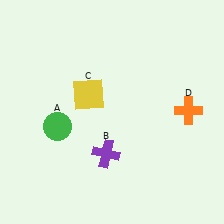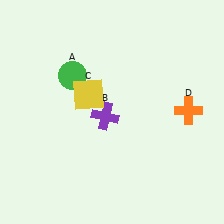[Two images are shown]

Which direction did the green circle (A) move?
The green circle (A) moved up.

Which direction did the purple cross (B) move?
The purple cross (B) moved up.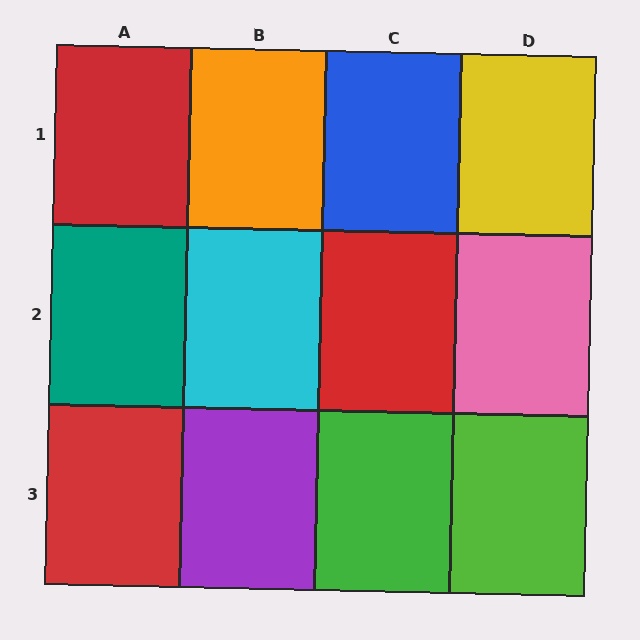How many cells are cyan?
1 cell is cyan.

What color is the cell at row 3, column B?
Purple.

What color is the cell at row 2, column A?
Teal.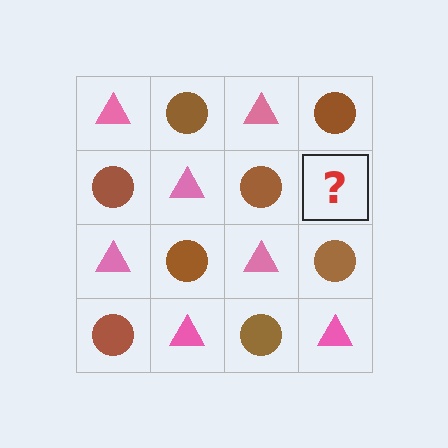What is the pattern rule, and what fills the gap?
The rule is that it alternates pink triangle and brown circle in a checkerboard pattern. The gap should be filled with a pink triangle.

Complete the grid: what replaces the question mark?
The question mark should be replaced with a pink triangle.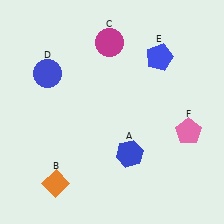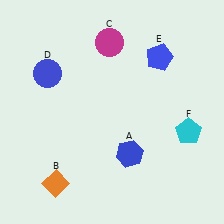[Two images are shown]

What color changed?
The pentagon (F) changed from pink in Image 1 to cyan in Image 2.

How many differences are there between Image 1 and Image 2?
There is 1 difference between the two images.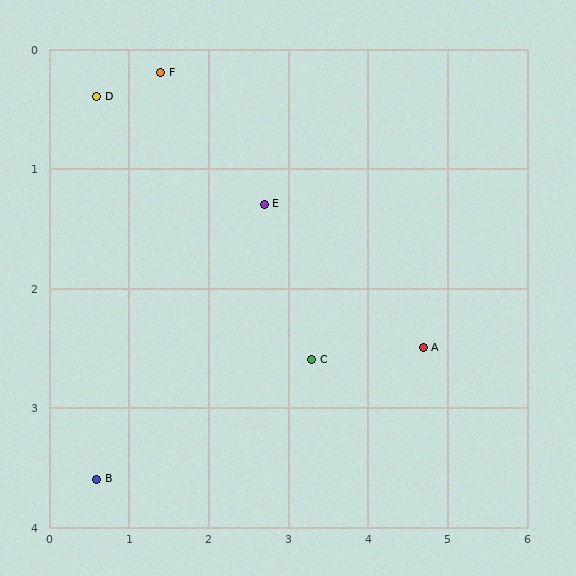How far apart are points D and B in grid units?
Points D and B are about 3.2 grid units apart.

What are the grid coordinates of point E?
Point E is at approximately (2.7, 1.3).